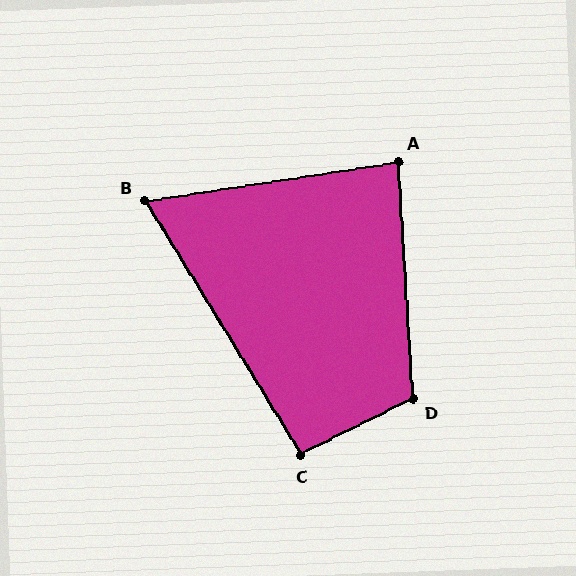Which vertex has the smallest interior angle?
B, at approximately 67 degrees.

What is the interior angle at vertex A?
Approximately 85 degrees (acute).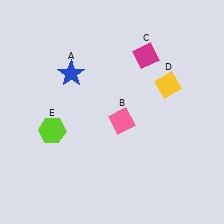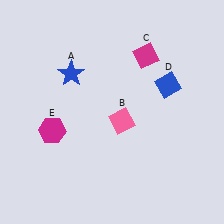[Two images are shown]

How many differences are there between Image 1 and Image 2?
There are 2 differences between the two images.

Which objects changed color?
D changed from yellow to blue. E changed from lime to magenta.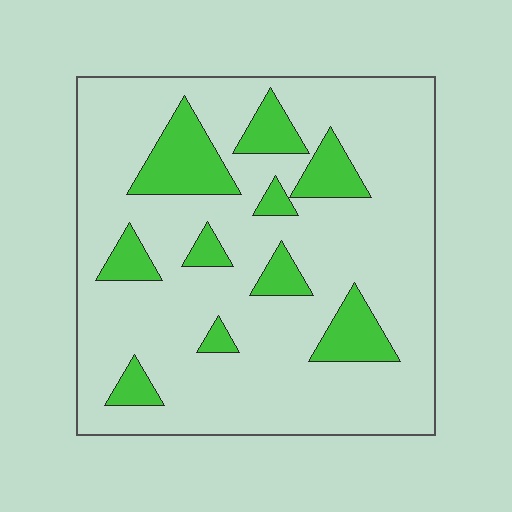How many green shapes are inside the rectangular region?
10.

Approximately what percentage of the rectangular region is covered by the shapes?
Approximately 20%.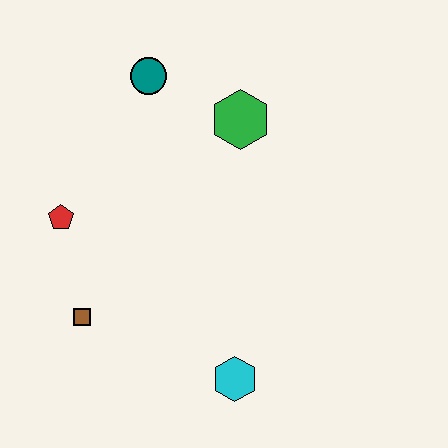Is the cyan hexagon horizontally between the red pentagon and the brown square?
No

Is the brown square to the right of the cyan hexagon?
No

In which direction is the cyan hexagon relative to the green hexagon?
The cyan hexagon is below the green hexagon.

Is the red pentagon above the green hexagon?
No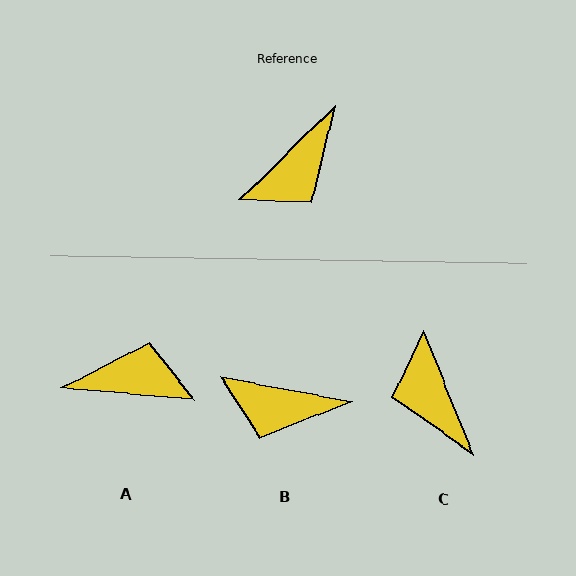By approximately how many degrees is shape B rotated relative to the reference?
Approximately 55 degrees clockwise.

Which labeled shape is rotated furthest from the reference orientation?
A, about 131 degrees away.